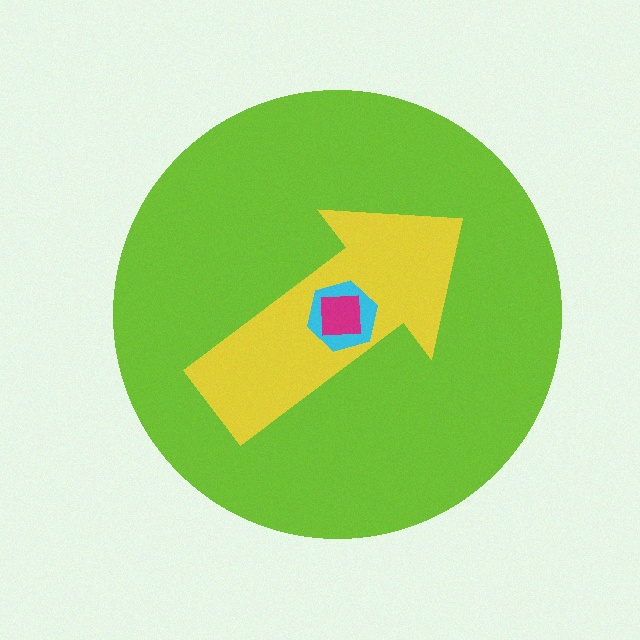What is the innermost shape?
The magenta square.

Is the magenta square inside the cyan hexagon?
Yes.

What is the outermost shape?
The lime circle.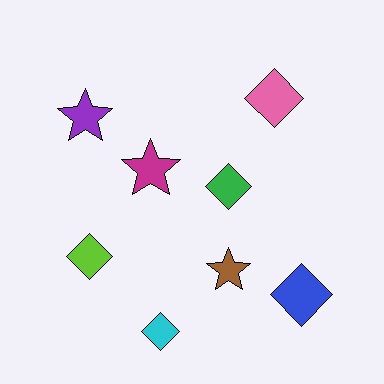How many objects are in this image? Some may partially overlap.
There are 8 objects.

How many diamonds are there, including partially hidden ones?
There are 5 diamonds.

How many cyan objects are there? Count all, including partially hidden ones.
There is 1 cyan object.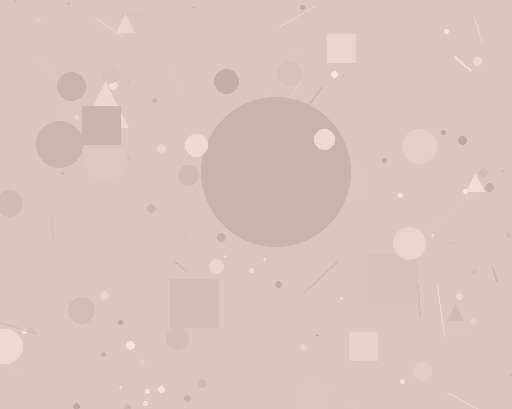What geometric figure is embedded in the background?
A circle is embedded in the background.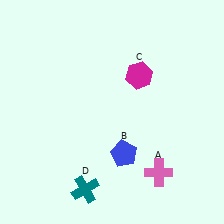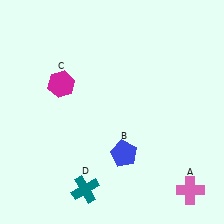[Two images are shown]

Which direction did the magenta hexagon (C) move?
The magenta hexagon (C) moved left.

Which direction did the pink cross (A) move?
The pink cross (A) moved right.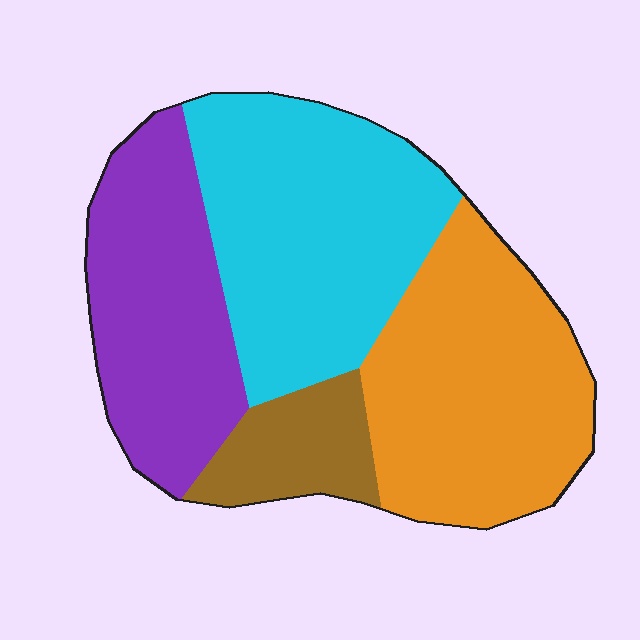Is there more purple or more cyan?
Cyan.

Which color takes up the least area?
Brown, at roughly 10%.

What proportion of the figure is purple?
Purple takes up about one quarter (1/4) of the figure.